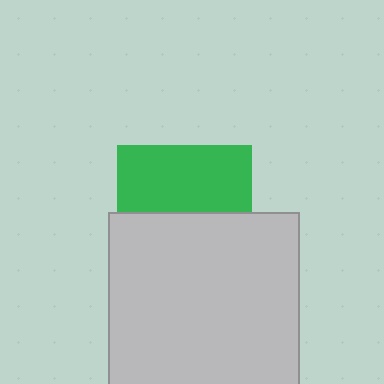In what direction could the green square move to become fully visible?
The green square could move up. That would shift it out from behind the light gray rectangle entirely.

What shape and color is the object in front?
The object in front is a light gray rectangle.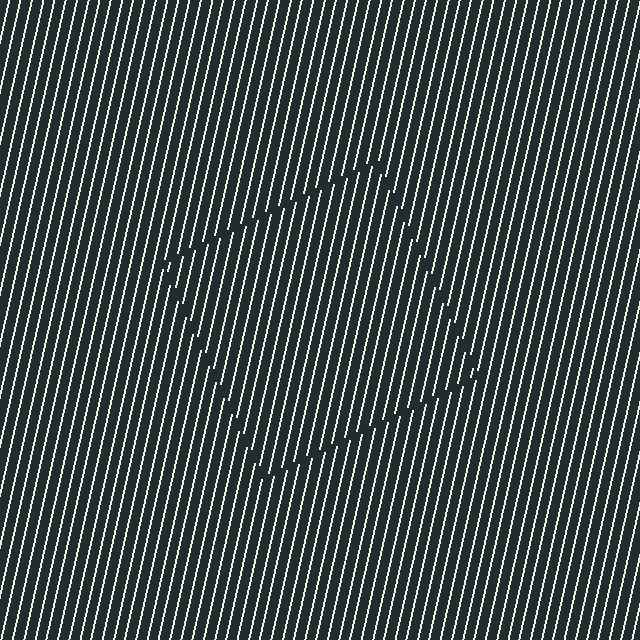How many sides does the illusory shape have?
4 sides — the line-ends trace a square.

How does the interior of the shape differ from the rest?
The interior of the shape contains the same grating, shifted by half a period — the contour is defined by the phase discontinuity where line-ends from the inner and outer gratings abut.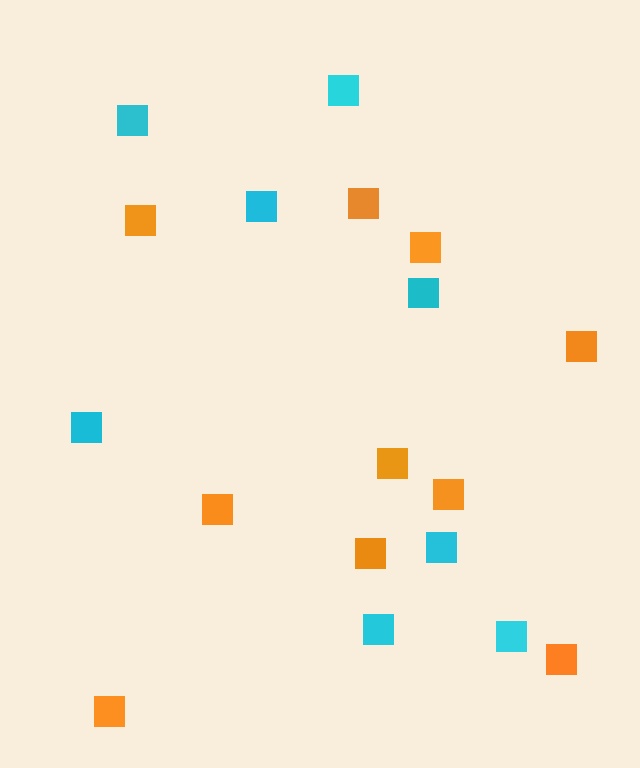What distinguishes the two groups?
There are 2 groups: one group of cyan squares (8) and one group of orange squares (10).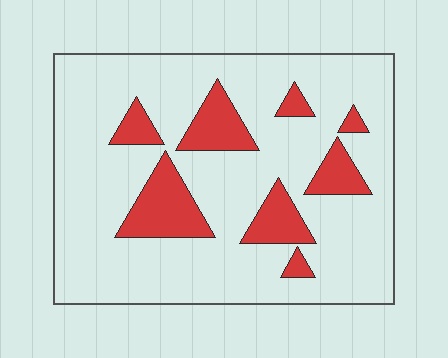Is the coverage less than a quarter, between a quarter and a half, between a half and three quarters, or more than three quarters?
Less than a quarter.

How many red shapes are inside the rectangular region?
8.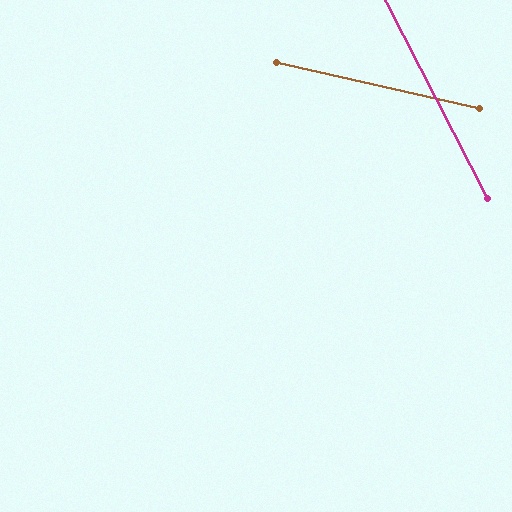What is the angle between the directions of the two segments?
Approximately 50 degrees.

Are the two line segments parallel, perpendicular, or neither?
Neither parallel nor perpendicular — they differ by about 50°.